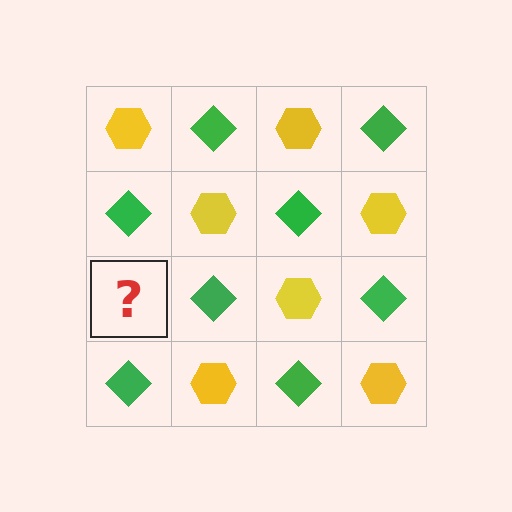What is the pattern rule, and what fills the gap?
The rule is that it alternates yellow hexagon and green diamond in a checkerboard pattern. The gap should be filled with a yellow hexagon.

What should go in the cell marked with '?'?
The missing cell should contain a yellow hexagon.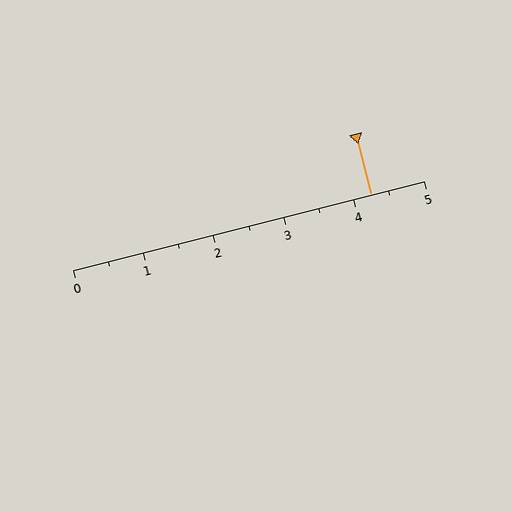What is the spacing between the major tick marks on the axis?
The major ticks are spaced 1 apart.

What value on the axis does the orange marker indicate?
The marker indicates approximately 4.2.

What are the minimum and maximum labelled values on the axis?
The axis runs from 0 to 5.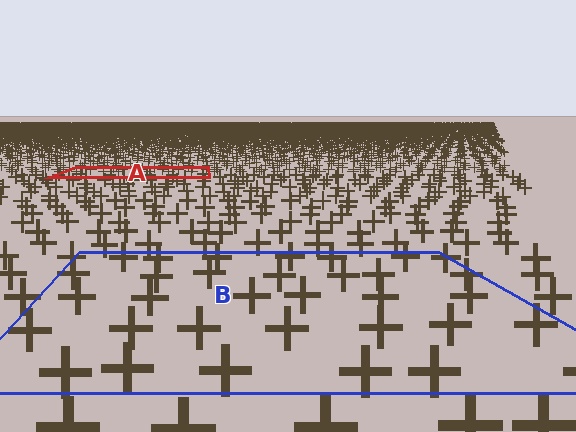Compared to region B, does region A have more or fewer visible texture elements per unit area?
Region A has more texture elements per unit area — they are packed more densely because it is farther away.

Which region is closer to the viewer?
Region B is closer. The texture elements there are larger and more spread out.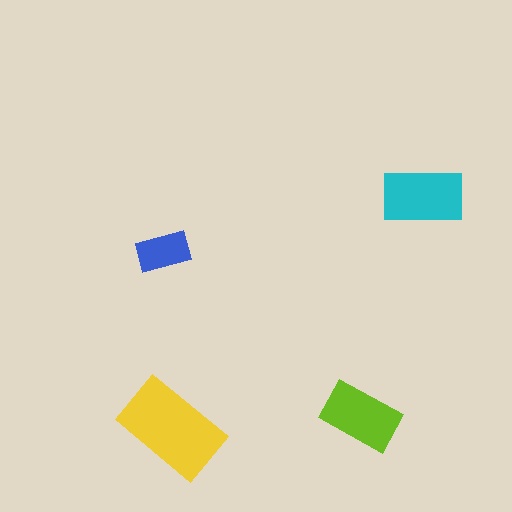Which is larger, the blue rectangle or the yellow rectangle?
The yellow one.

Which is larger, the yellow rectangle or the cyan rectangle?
The yellow one.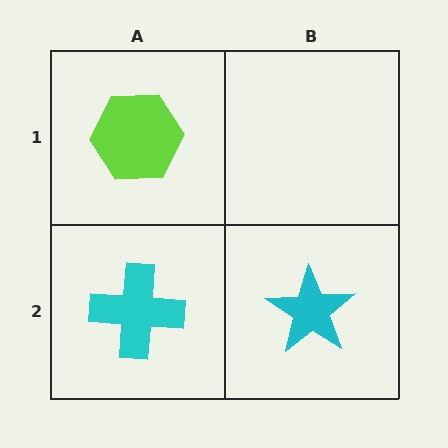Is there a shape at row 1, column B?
No, that cell is empty.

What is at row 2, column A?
A cyan cross.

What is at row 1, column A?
A lime hexagon.